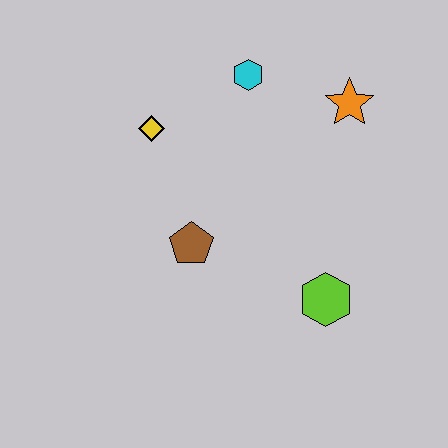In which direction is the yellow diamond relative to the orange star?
The yellow diamond is to the left of the orange star.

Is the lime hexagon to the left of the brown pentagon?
No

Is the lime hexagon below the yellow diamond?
Yes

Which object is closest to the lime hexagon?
The brown pentagon is closest to the lime hexagon.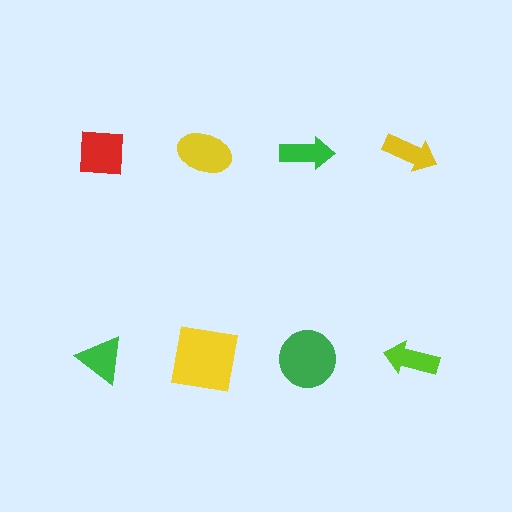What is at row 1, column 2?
A yellow ellipse.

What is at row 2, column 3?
A green circle.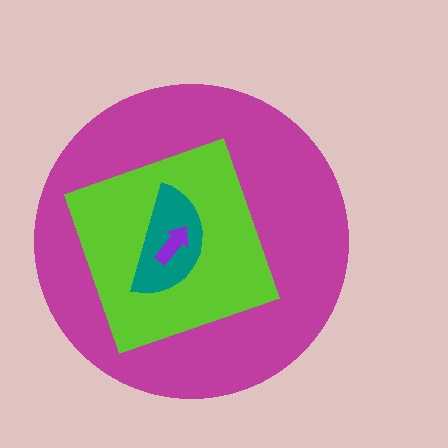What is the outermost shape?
The magenta circle.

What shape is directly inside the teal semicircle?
The purple arrow.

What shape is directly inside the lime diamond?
The teal semicircle.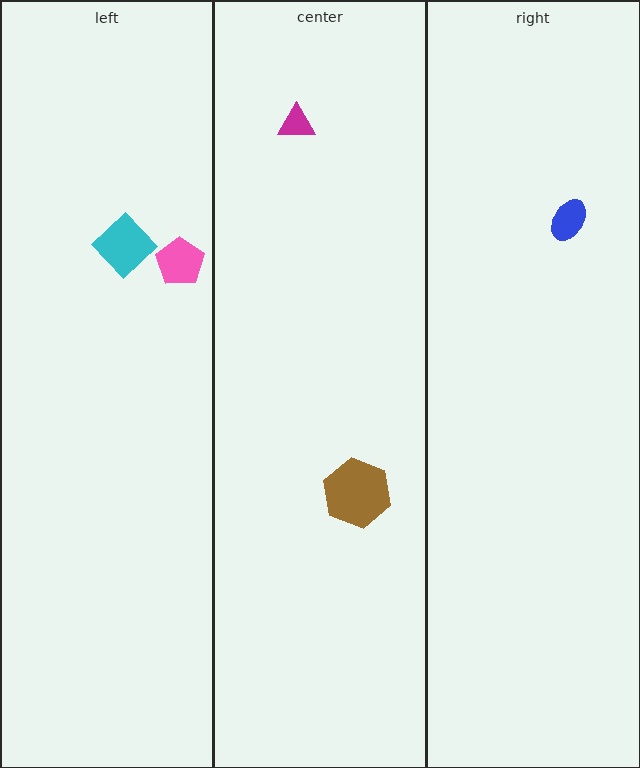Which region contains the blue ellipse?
The right region.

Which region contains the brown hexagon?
The center region.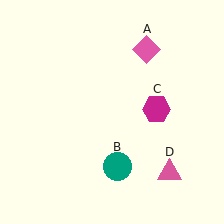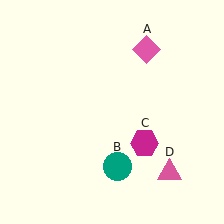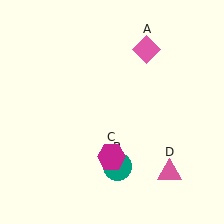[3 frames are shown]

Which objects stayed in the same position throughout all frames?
Pink diamond (object A) and teal circle (object B) and pink triangle (object D) remained stationary.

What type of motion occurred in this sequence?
The magenta hexagon (object C) rotated clockwise around the center of the scene.